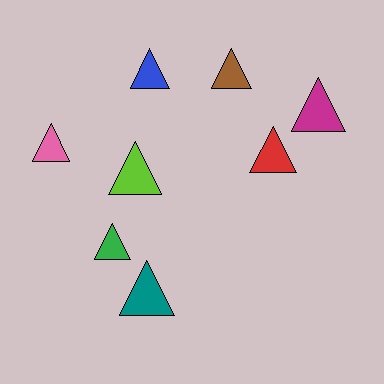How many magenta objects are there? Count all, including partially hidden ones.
There is 1 magenta object.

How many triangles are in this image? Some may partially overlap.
There are 8 triangles.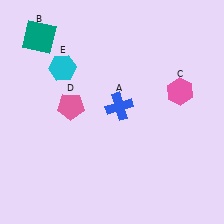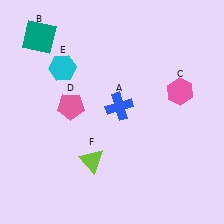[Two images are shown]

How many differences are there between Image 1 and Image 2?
There is 1 difference between the two images.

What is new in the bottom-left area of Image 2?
A lime triangle (F) was added in the bottom-left area of Image 2.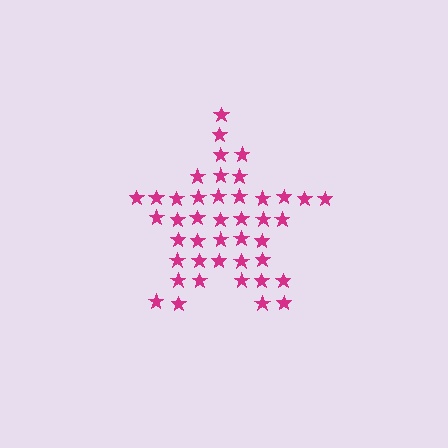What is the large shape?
The large shape is a star.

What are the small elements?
The small elements are stars.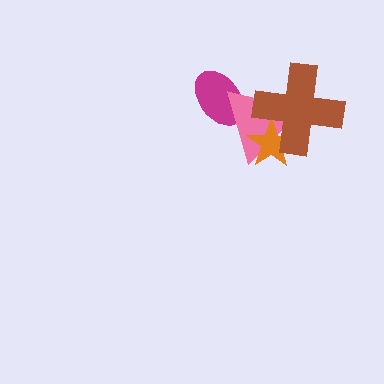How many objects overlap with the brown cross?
2 objects overlap with the brown cross.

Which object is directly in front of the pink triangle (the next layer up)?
The orange star is directly in front of the pink triangle.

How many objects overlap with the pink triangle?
3 objects overlap with the pink triangle.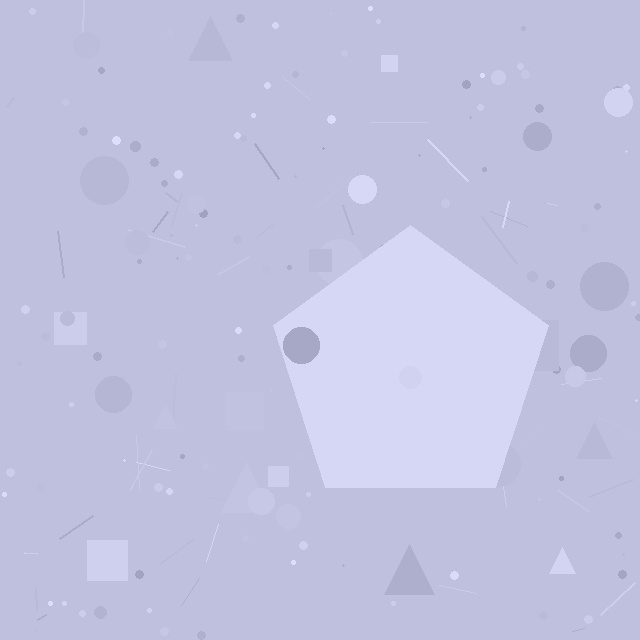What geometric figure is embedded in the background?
A pentagon is embedded in the background.